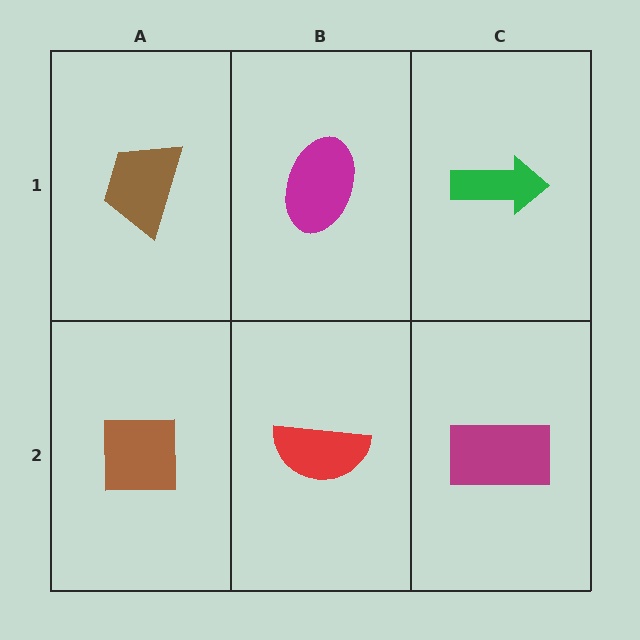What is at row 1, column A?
A brown trapezoid.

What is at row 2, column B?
A red semicircle.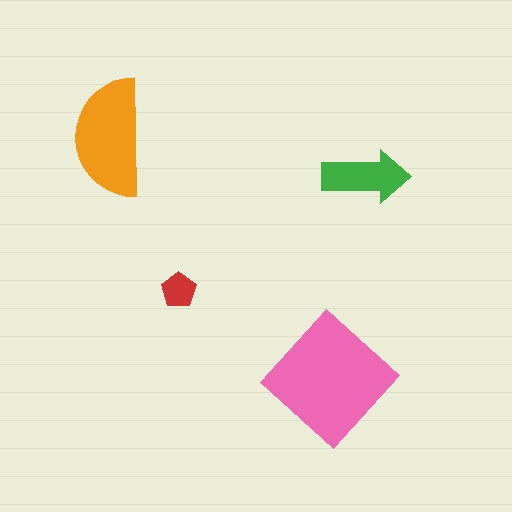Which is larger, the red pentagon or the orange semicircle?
The orange semicircle.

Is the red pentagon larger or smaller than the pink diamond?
Smaller.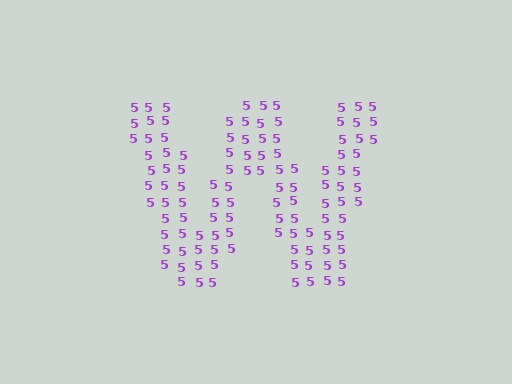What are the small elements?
The small elements are digit 5's.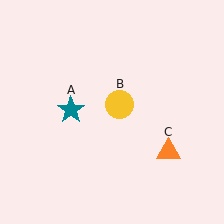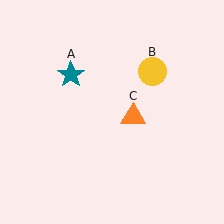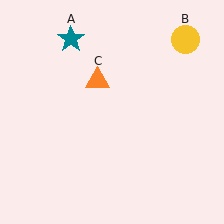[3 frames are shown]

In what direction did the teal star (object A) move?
The teal star (object A) moved up.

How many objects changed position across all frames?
3 objects changed position: teal star (object A), yellow circle (object B), orange triangle (object C).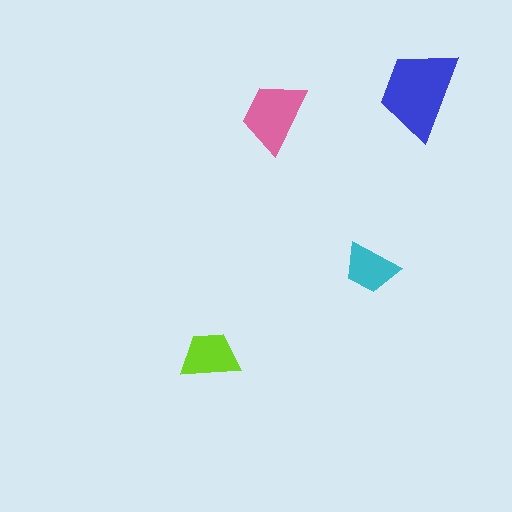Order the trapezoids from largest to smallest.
the blue one, the pink one, the lime one, the cyan one.